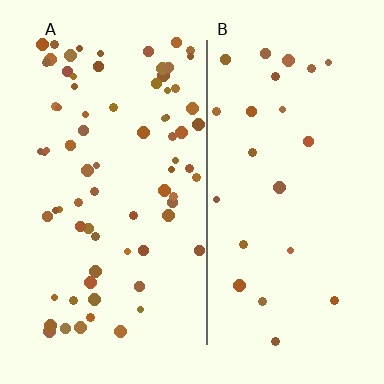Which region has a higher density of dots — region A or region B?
A (the left).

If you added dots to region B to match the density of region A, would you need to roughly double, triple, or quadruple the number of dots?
Approximately triple.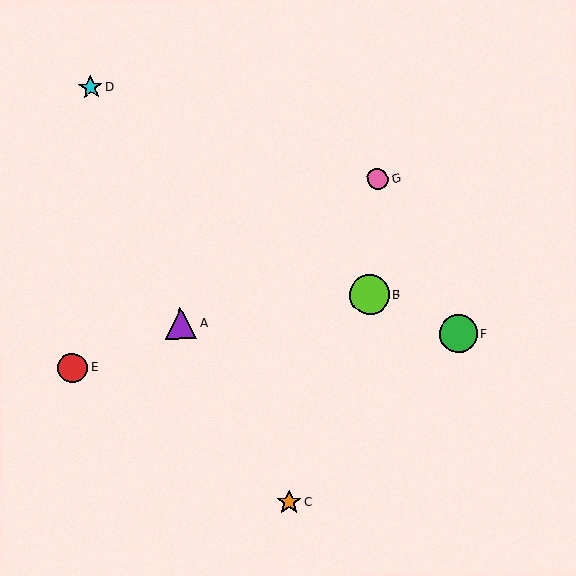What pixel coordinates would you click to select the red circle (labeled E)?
Click at (73, 368) to select the red circle E.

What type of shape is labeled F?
Shape F is a green circle.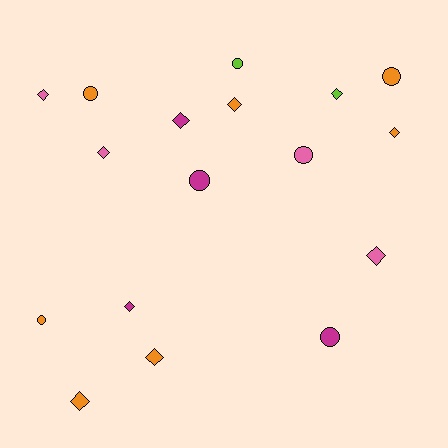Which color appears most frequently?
Orange, with 7 objects.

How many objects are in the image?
There are 17 objects.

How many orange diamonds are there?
There are 4 orange diamonds.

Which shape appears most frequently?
Diamond, with 10 objects.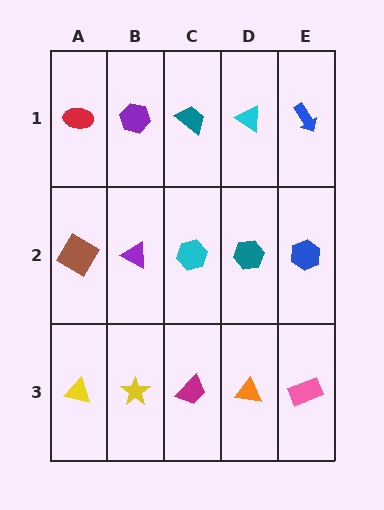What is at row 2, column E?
A blue hexagon.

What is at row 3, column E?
A pink rectangle.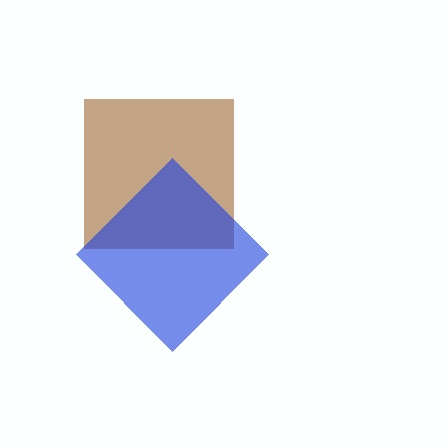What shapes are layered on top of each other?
The layered shapes are: a brown square, a blue diamond.